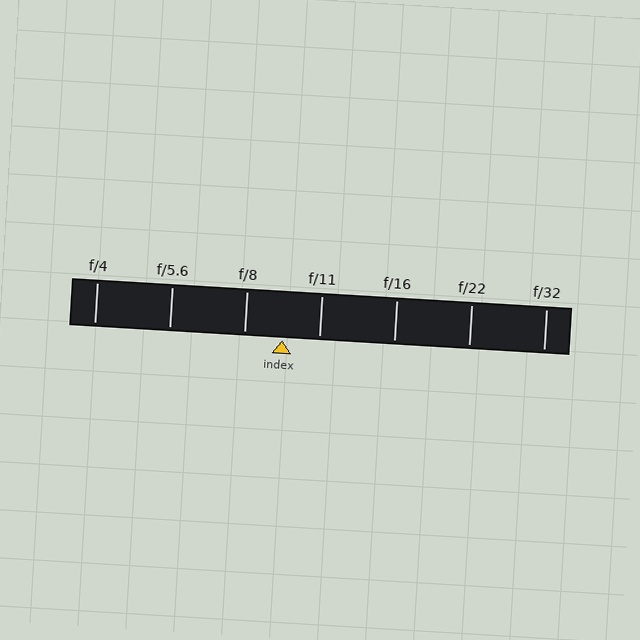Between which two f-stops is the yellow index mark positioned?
The index mark is between f/8 and f/11.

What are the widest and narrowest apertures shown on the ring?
The widest aperture shown is f/4 and the narrowest is f/32.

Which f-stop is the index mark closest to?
The index mark is closest to f/11.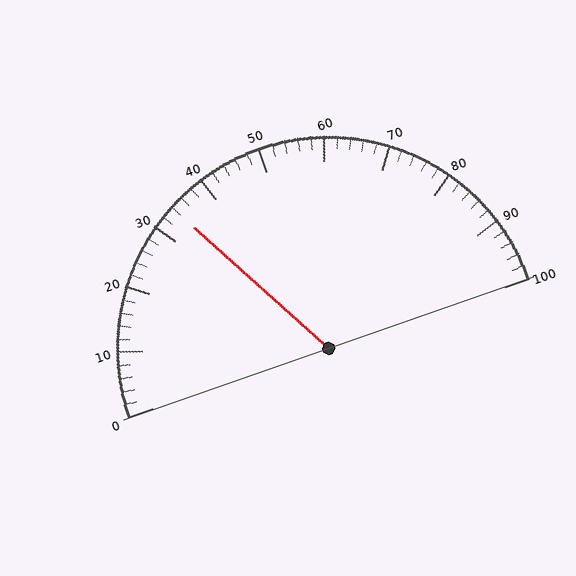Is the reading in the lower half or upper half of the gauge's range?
The reading is in the lower half of the range (0 to 100).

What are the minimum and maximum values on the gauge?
The gauge ranges from 0 to 100.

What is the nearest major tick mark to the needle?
The nearest major tick mark is 30.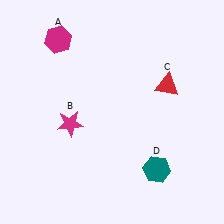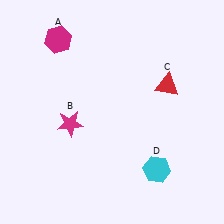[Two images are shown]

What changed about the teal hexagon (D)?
In Image 1, D is teal. In Image 2, it changed to cyan.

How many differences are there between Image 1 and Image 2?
There is 1 difference between the two images.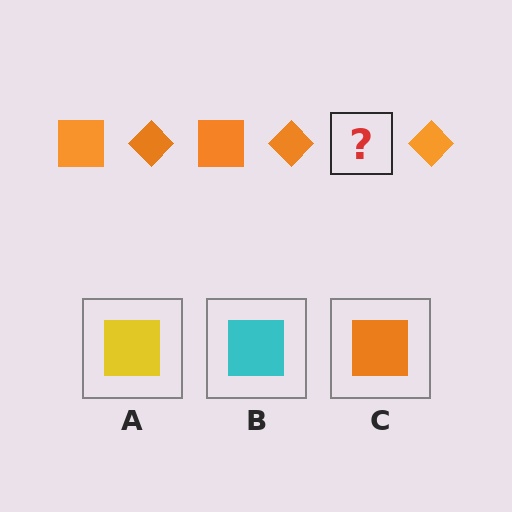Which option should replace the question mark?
Option C.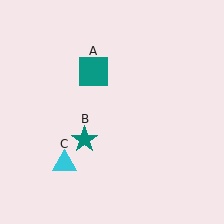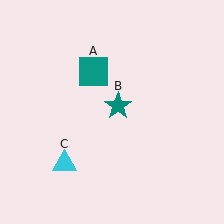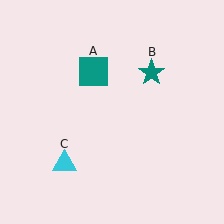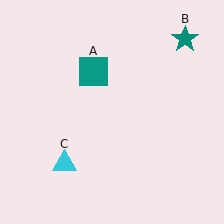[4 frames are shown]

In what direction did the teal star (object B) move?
The teal star (object B) moved up and to the right.